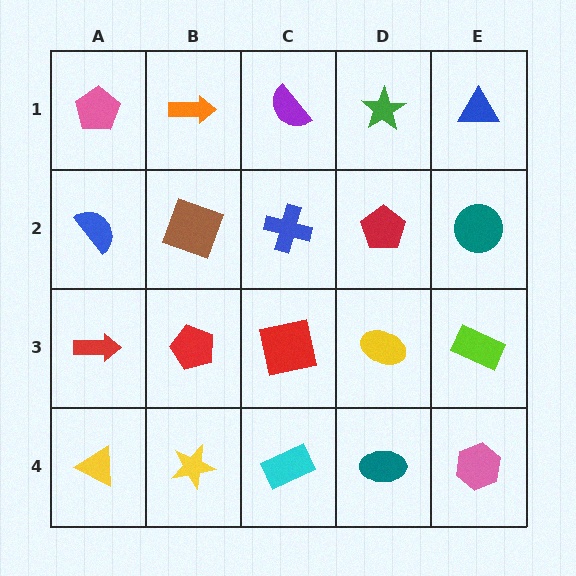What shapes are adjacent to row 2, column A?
A pink pentagon (row 1, column A), a red arrow (row 3, column A), a brown square (row 2, column B).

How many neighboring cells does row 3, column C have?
4.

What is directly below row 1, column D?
A red pentagon.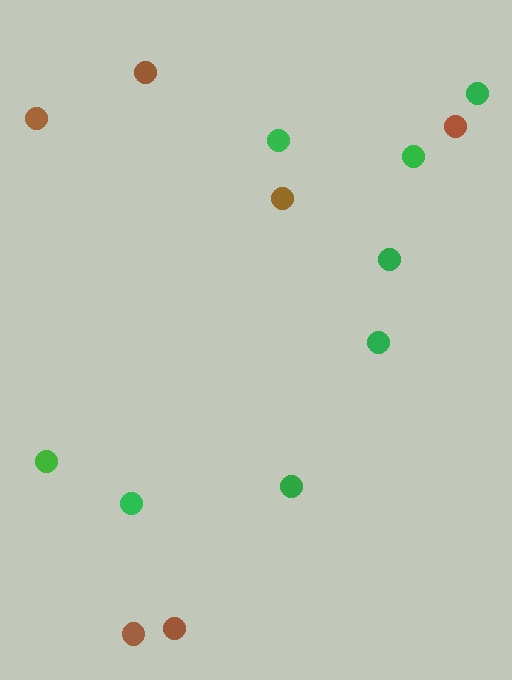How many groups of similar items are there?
There are 2 groups: one group of green circles (8) and one group of brown circles (6).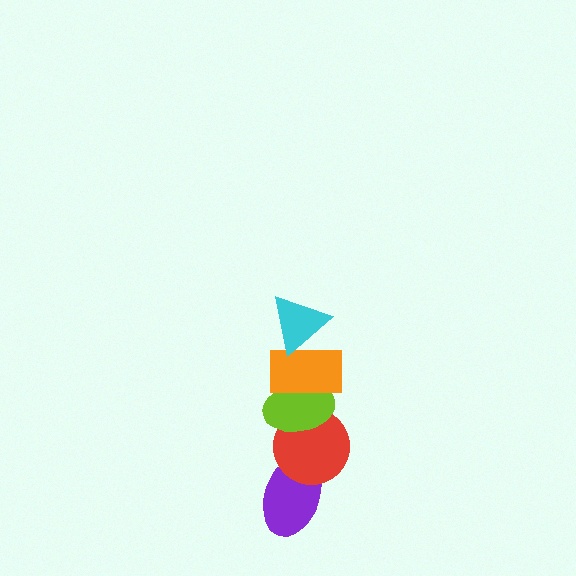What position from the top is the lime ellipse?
The lime ellipse is 3rd from the top.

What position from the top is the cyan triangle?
The cyan triangle is 1st from the top.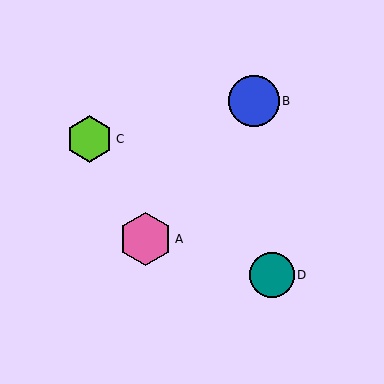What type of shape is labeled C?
Shape C is a lime hexagon.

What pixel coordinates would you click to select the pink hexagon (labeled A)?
Click at (146, 239) to select the pink hexagon A.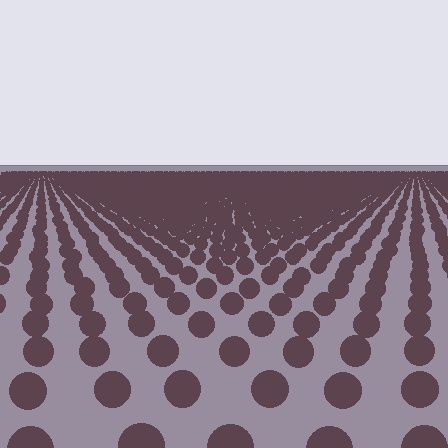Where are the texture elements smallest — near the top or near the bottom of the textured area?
Near the top.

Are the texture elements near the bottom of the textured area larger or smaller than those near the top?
Larger. Near the bottom, elements are closer to the viewer and appear at a bigger on-screen size.